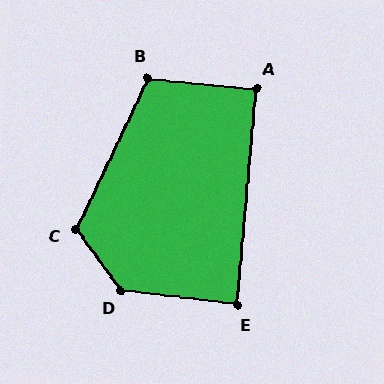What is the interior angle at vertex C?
Approximately 118 degrees (obtuse).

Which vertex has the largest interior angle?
D, at approximately 133 degrees.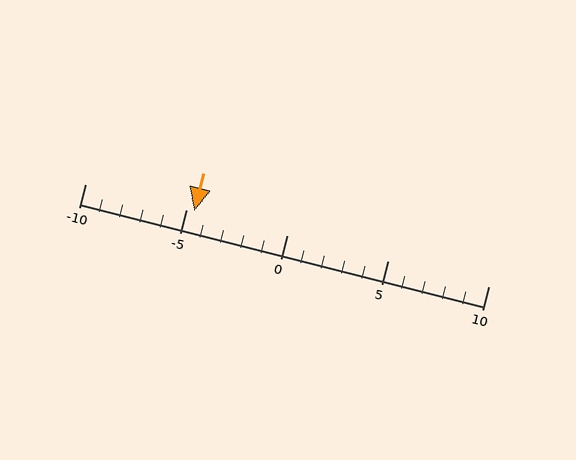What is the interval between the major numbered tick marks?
The major tick marks are spaced 5 units apart.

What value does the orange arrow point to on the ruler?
The orange arrow points to approximately -5.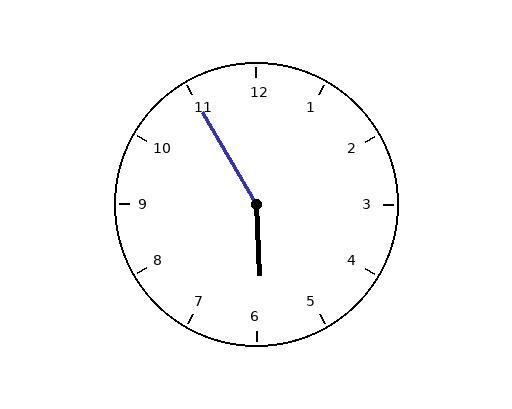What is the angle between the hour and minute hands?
Approximately 152 degrees.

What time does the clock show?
5:55.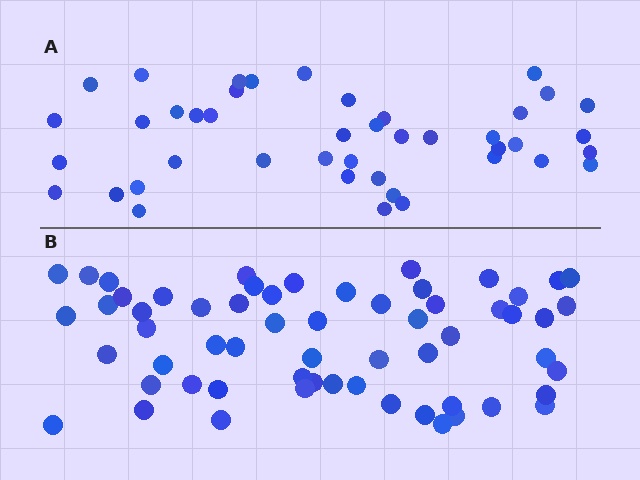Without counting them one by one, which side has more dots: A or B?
Region B (the bottom region) has more dots.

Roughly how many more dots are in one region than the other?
Region B has approximately 15 more dots than region A.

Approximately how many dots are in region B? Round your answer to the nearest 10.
About 60 dots.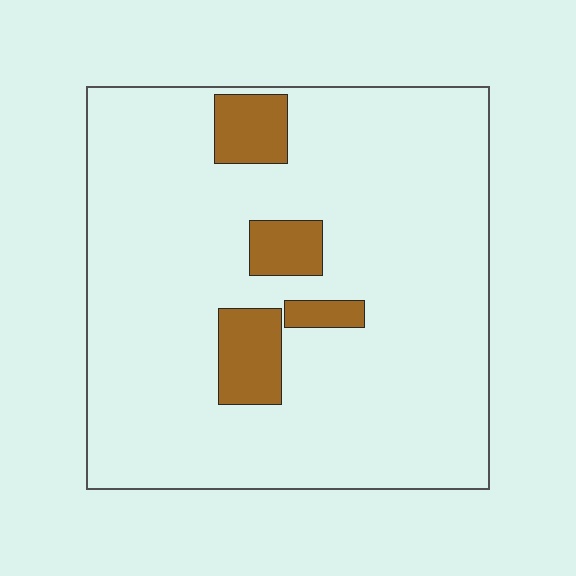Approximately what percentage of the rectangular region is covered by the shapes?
Approximately 10%.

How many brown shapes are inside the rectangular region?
4.